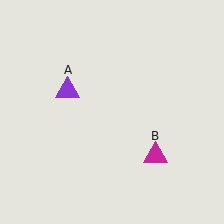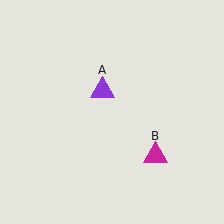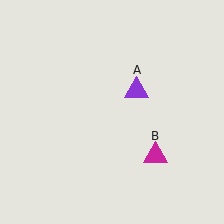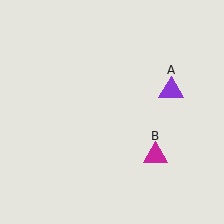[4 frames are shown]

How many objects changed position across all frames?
1 object changed position: purple triangle (object A).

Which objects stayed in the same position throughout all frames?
Magenta triangle (object B) remained stationary.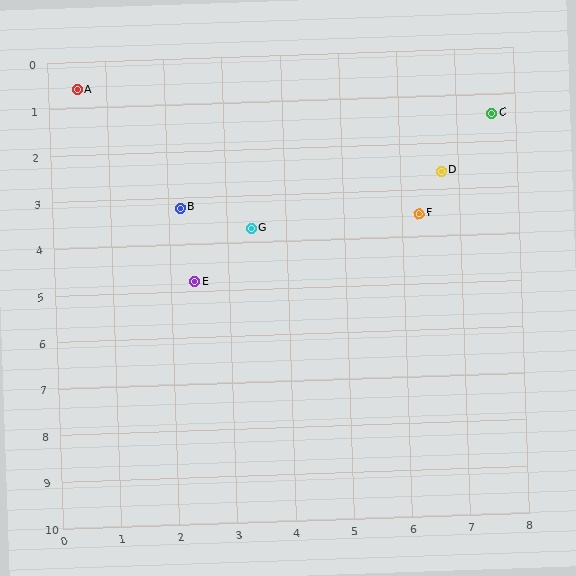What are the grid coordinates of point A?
Point A is at approximately (0.5, 0.6).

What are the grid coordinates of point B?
Point B is at approximately (2.2, 3.2).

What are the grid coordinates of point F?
Point F is at approximately (6.3, 3.5).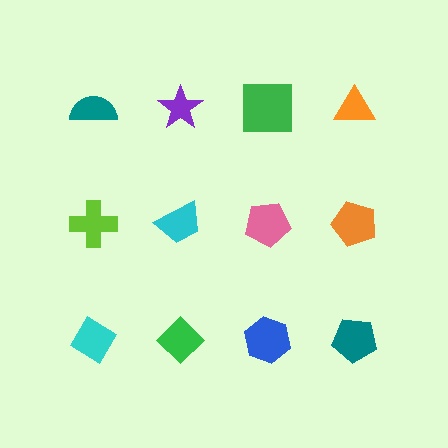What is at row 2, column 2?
A cyan trapezoid.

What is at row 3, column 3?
A blue hexagon.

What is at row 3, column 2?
A green diamond.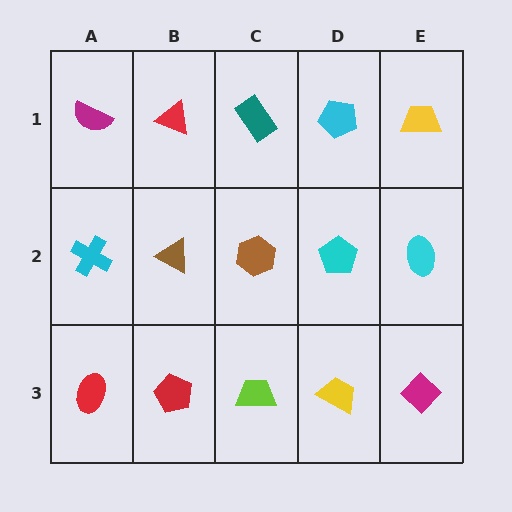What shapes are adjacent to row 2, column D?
A cyan pentagon (row 1, column D), a yellow trapezoid (row 3, column D), a brown hexagon (row 2, column C), a cyan ellipse (row 2, column E).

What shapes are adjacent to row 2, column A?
A magenta semicircle (row 1, column A), a red ellipse (row 3, column A), a brown triangle (row 2, column B).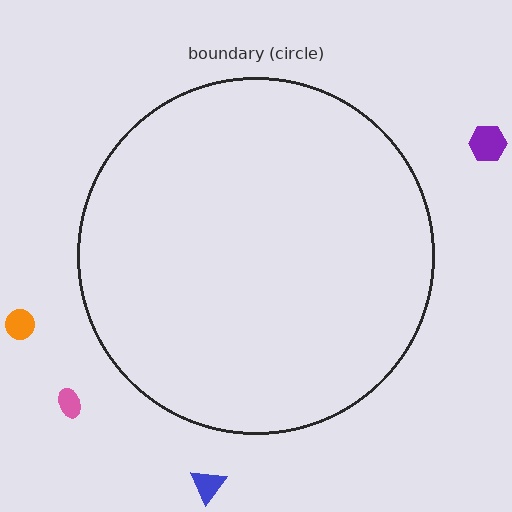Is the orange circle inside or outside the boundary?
Outside.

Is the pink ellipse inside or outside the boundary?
Outside.